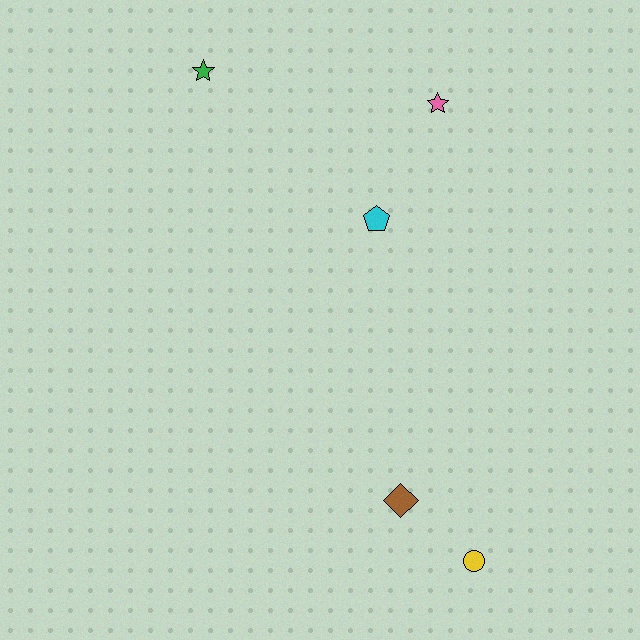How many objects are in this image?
There are 5 objects.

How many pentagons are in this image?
There is 1 pentagon.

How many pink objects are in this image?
There is 1 pink object.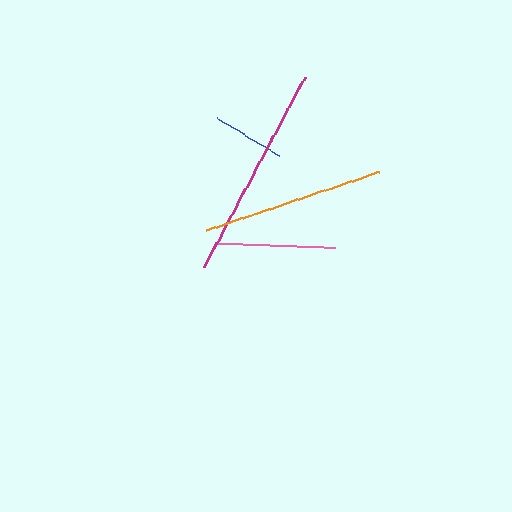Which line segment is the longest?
The magenta line is the longest at approximately 216 pixels.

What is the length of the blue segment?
The blue segment is approximately 72 pixels long.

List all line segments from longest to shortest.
From longest to shortest: magenta, orange, pink, blue.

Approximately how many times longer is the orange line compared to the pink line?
The orange line is approximately 1.5 times the length of the pink line.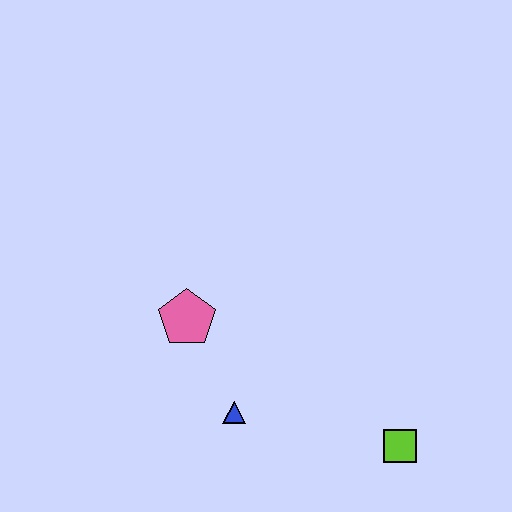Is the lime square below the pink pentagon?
Yes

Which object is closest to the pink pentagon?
The blue triangle is closest to the pink pentagon.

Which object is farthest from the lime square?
The pink pentagon is farthest from the lime square.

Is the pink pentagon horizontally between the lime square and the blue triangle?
No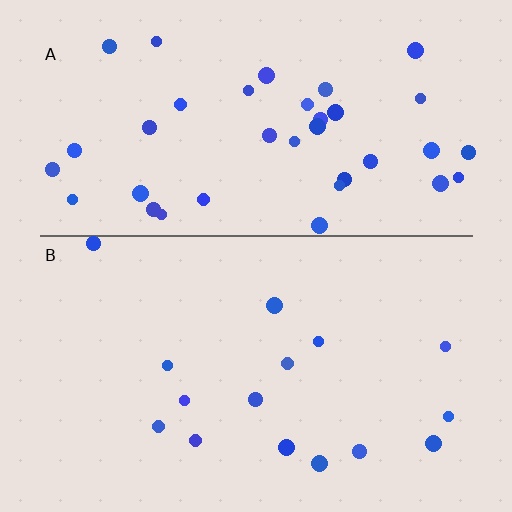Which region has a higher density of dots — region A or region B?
A (the top).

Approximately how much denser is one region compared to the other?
Approximately 2.4× — region A over region B.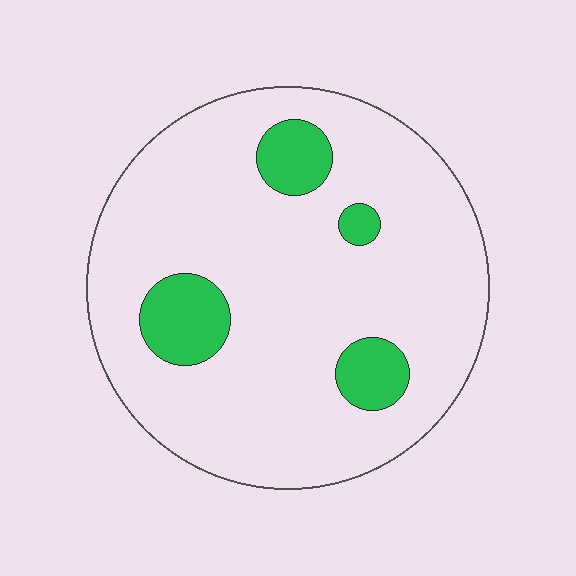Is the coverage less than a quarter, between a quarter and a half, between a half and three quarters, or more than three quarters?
Less than a quarter.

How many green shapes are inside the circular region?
4.